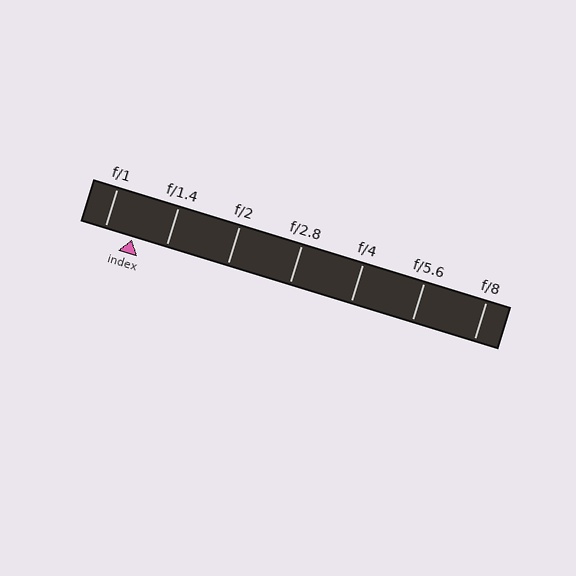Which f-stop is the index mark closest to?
The index mark is closest to f/1.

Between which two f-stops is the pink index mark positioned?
The index mark is between f/1 and f/1.4.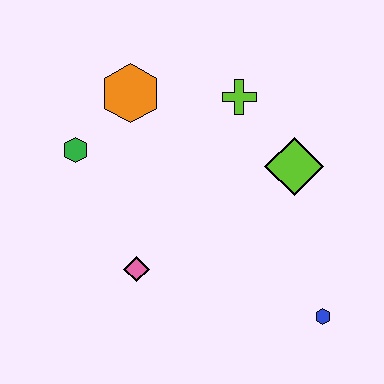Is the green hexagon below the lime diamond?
No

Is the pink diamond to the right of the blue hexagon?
No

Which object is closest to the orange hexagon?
The green hexagon is closest to the orange hexagon.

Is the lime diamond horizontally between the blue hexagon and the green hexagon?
Yes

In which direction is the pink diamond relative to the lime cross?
The pink diamond is below the lime cross.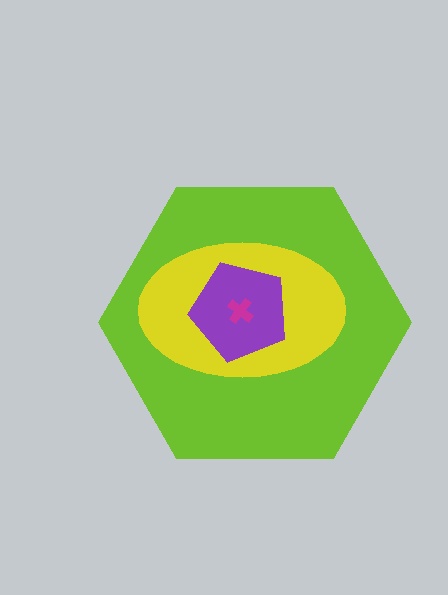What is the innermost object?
The magenta cross.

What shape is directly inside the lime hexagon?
The yellow ellipse.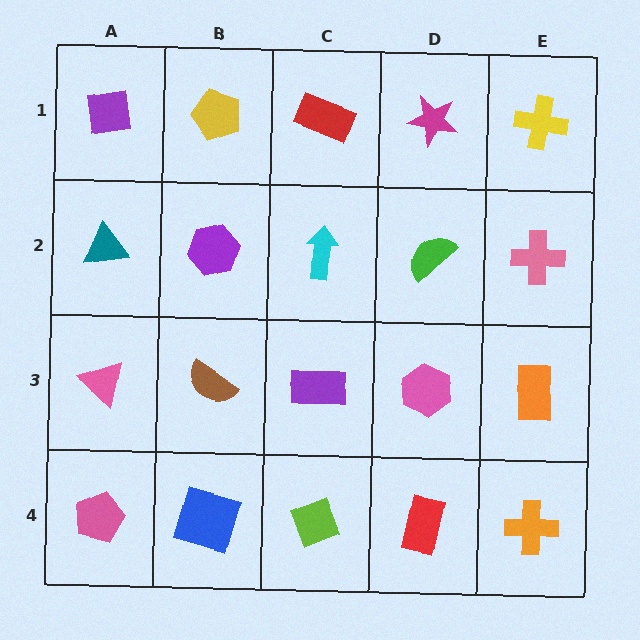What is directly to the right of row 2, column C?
A green semicircle.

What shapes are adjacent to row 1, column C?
A cyan arrow (row 2, column C), a yellow pentagon (row 1, column B), a magenta star (row 1, column D).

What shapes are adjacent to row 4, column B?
A brown semicircle (row 3, column B), a pink pentagon (row 4, column A), a lime diamond (row 4, column C).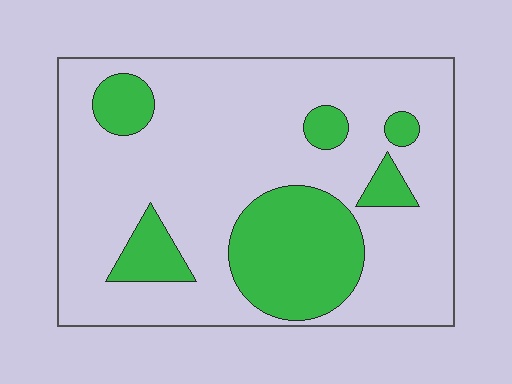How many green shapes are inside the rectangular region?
6.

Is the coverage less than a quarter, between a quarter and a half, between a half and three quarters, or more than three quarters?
Less than a quarter.